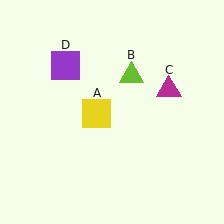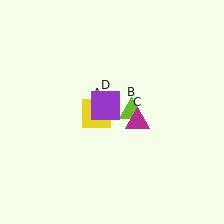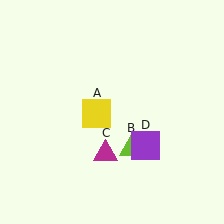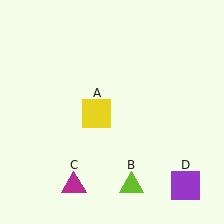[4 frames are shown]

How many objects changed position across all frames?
3 objects changed position: lime triangle (object B), magenta triangle (object C), purple square (object D).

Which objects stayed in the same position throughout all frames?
Yellow square (object A) remained stationary.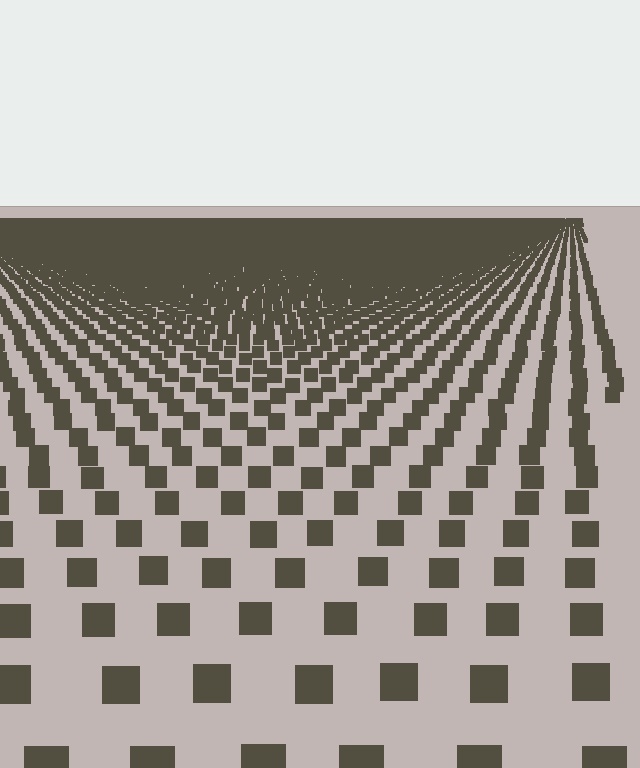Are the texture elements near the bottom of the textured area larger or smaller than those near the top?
Larger. Near the bottom, elements are closer to the viewer and appear at a bigger on-screen size.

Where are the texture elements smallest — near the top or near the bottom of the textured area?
Near the top.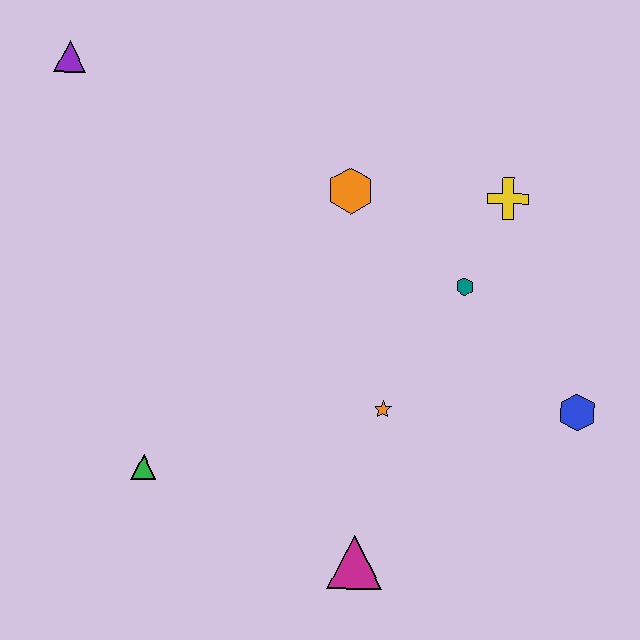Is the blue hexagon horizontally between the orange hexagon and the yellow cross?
No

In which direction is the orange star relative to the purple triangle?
The orange star is below the purple triangle.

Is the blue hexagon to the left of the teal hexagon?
No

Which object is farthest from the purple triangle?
The blue hexagon is farthest from the purple triangle.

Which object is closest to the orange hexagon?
The teal hexagon is closest to the orange hexagon.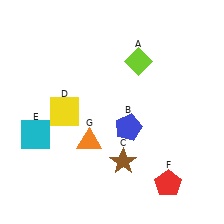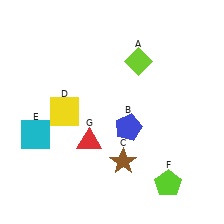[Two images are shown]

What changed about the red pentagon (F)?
In Image 1, F is red. In Image 2, it changed to lime.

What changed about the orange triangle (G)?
In Image 1, G is orange. In Image 2, it changed to red.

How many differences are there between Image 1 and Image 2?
There are 2 differences between the two images.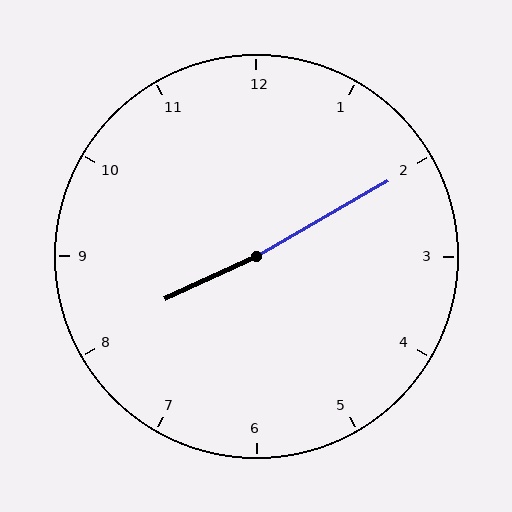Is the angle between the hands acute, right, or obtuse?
It is obtuse.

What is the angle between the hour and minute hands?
Approximately 175 degrees.